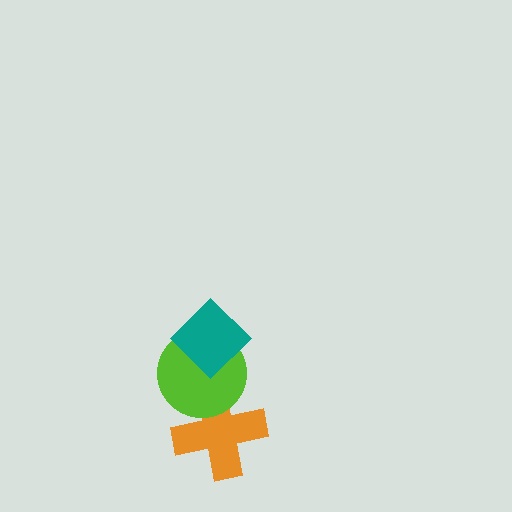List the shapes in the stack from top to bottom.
From top to bottom: the teal diamond, the lime circle, the orange cross.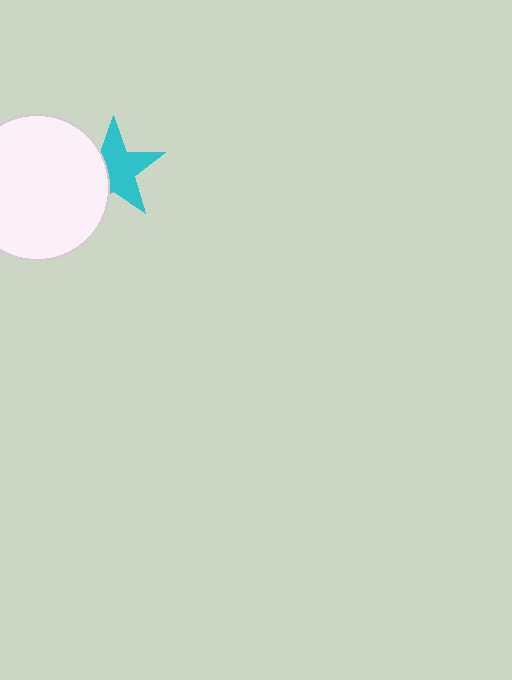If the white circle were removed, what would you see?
You would see the complete cyan star.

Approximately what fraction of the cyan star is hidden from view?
Roughly 36% of the cyan star is hidden behind the white circle.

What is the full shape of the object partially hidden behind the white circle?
The partially hidden object is a cyan star.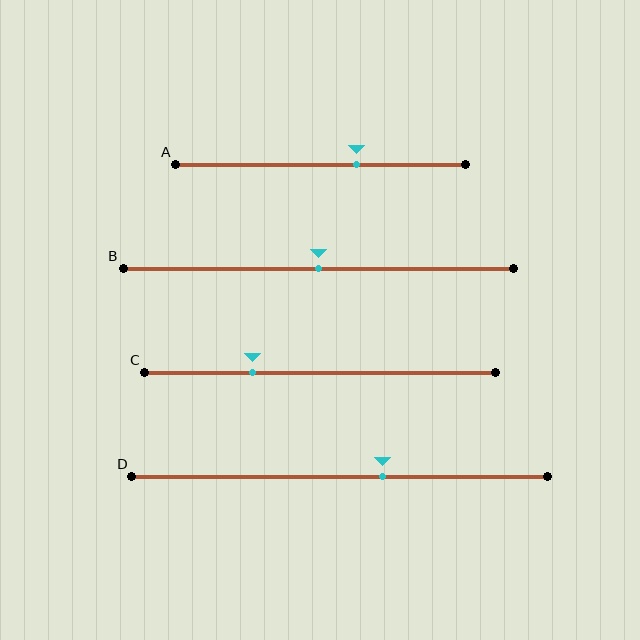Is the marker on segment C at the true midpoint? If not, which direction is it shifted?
No, the marker on segment C is shifted to the left by about 19% of the segment length.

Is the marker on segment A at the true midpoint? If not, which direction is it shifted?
No, the marker on segment A is shifted to the right by about 13% of the segment length.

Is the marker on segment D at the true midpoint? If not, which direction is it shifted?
No, the marker on segment D is shifted to the right by about 10% of the segment length.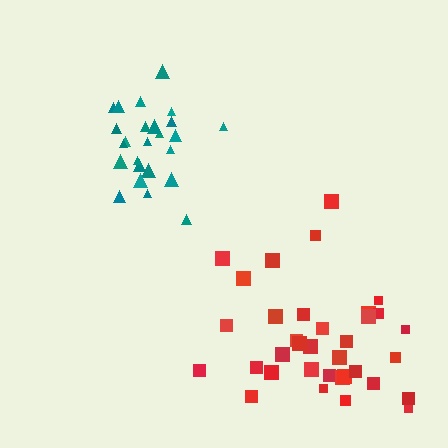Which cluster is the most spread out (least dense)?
Red.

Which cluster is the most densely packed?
Teal.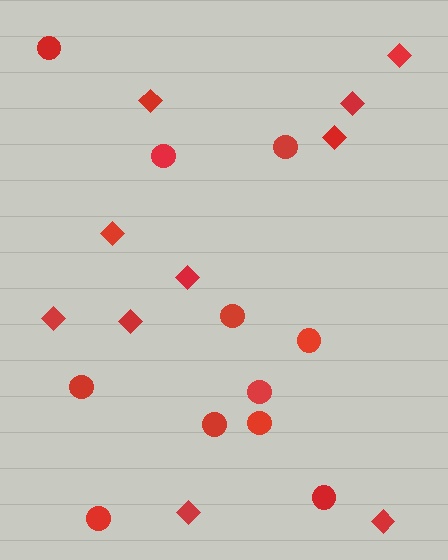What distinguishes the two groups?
There are 2 groups: one group of circles (11) and one group of diamonds (10).